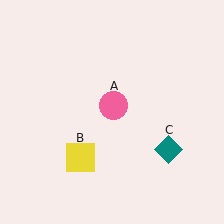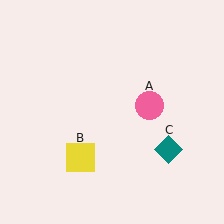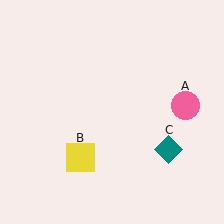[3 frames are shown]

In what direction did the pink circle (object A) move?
The pink circle (object A) moved right.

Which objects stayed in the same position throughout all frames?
Yellow square (object B) and teal diamond (object C) remained stationary.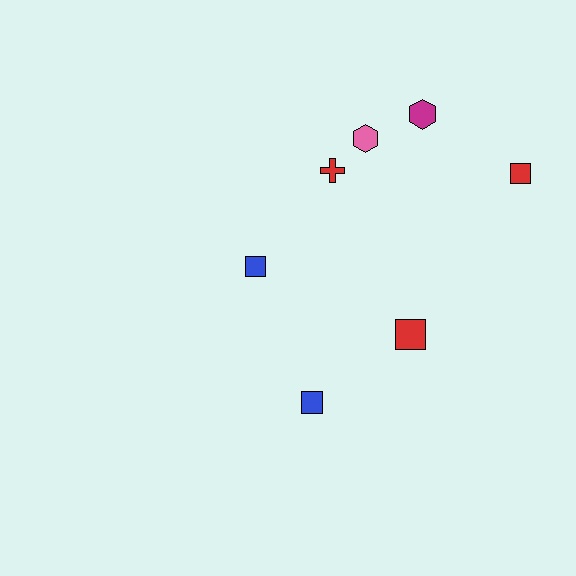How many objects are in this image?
There are 7 objects.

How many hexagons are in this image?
There are 2 hexagons.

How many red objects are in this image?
There are 3 red objects.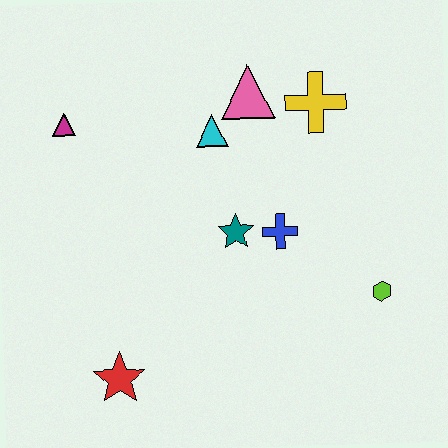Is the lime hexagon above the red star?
Yes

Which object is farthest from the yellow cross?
The red star is farthest from the yellow cross.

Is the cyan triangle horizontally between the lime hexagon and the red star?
Yes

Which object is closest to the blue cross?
The teal star is closest to the blue cross.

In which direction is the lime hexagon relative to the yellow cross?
The lime hexagon is below the yellow cross.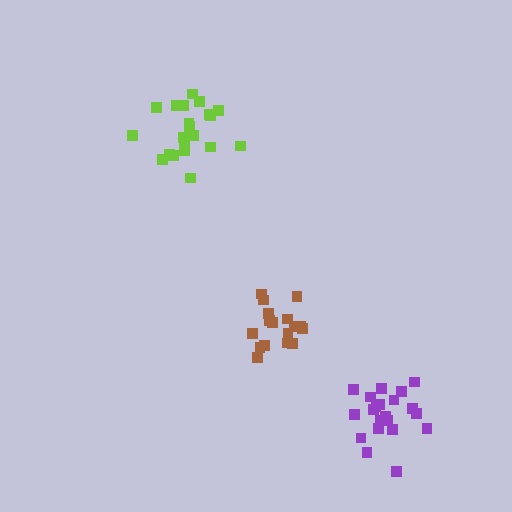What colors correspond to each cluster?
The clusters are colored: brown, lime, purple.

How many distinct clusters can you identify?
There are 3 distinct clusters.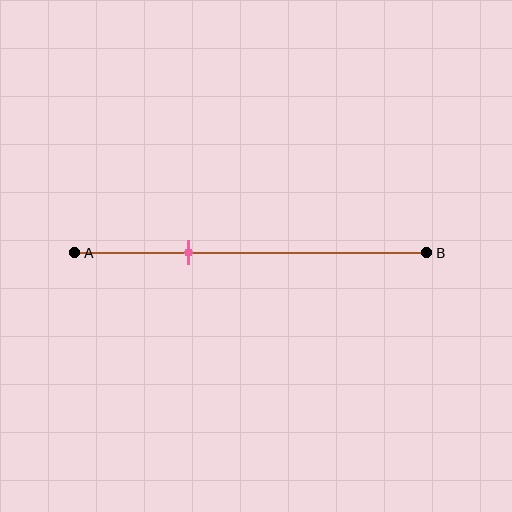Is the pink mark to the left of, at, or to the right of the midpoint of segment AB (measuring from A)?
The pink mark is to the left of the midpoint of segment AB.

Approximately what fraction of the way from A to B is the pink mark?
The pink mark is approximately 30% of the way from A to B.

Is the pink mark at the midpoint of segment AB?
No, the mark is at about 30% from A, not at the 50% midpoint.